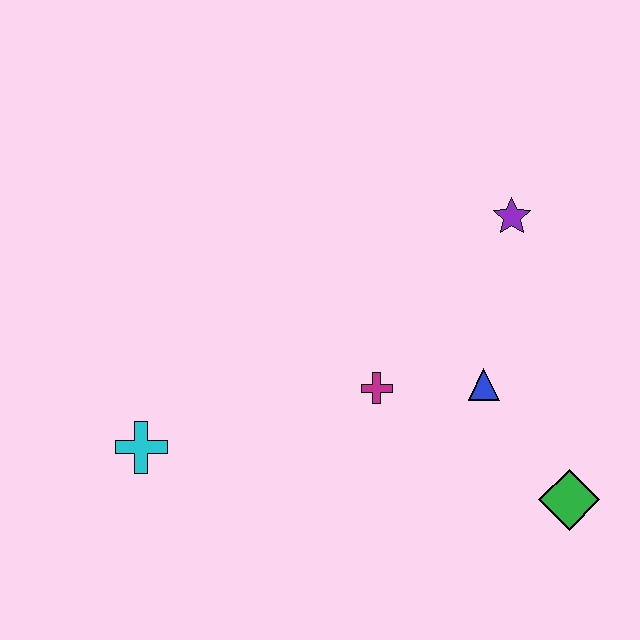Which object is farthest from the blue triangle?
The cyan cross is farthest from the blue triangle.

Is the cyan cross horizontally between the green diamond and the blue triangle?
No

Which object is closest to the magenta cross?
The blue triangle is closest to the magenta cross.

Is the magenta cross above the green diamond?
Yes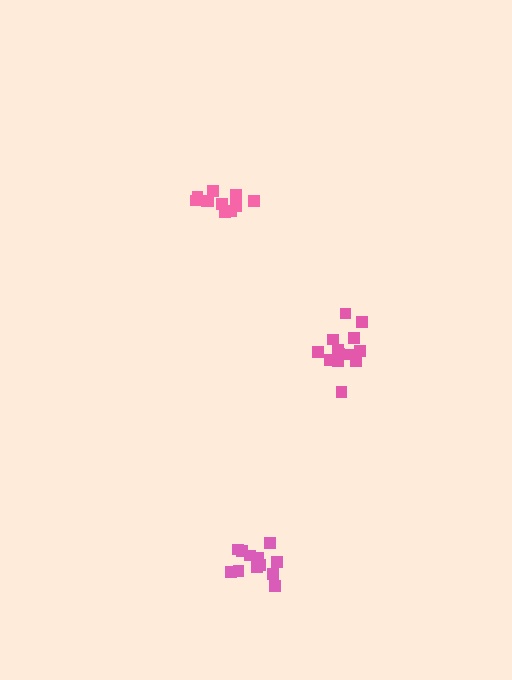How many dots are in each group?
Group 1: 13 dots, Group 2: 12 dots, Group 3: 11 dots (36 total).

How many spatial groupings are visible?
There are 3 spatial groupings.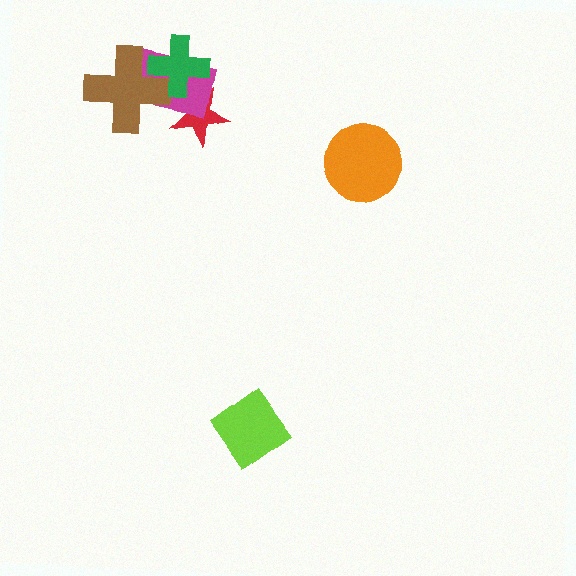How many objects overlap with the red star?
2 objects overlap with the red star.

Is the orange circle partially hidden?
No, no other shape covers it.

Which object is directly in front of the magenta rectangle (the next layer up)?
The brown cross is directly in front of the magenta rectangle.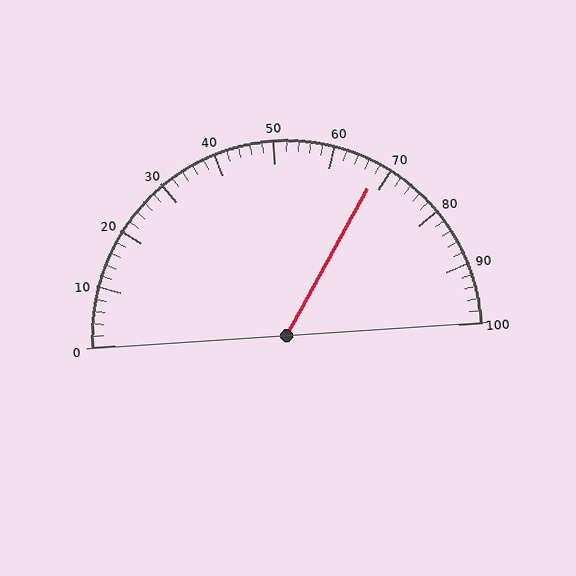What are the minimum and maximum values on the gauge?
The gauge ranges from 0 to 100.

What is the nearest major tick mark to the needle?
The nearest major tick mark is 70.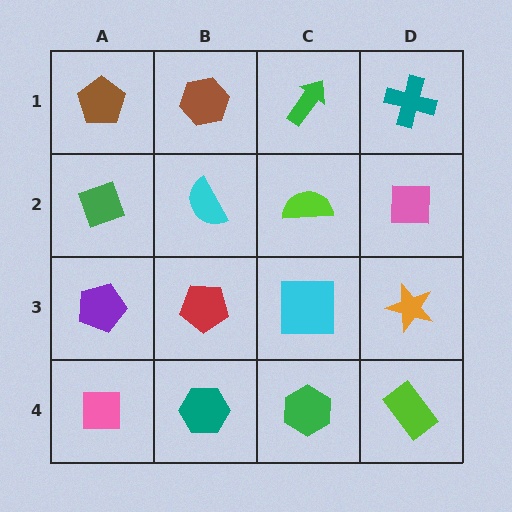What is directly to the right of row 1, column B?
A green arrow.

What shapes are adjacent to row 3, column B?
A cyan semicircle (row 2, column B), a teal hexagon (row 4, column B), a purple pentagon (row 3, column A), a cyan square (row 3, column C).